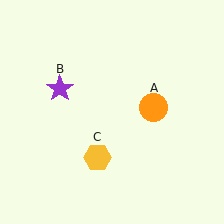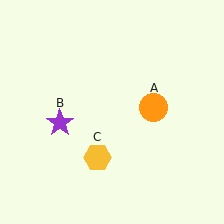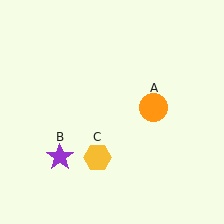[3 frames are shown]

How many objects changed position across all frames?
1 object changed position: purple star (object B).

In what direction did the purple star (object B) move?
The purple star (object B) moved down.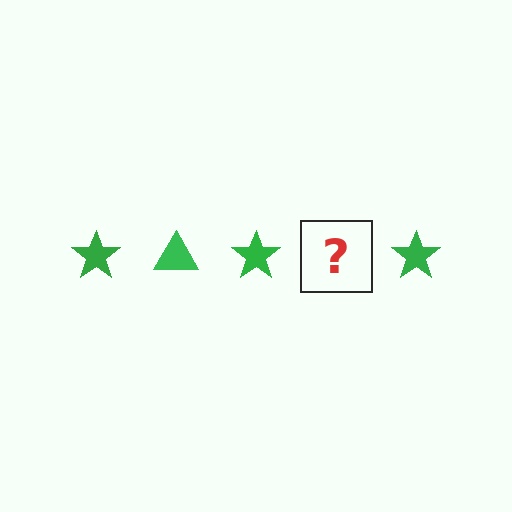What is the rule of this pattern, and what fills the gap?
The rule is that the pattern cycles through star, triangle shapes in green. The gap should be filled with a green triangle.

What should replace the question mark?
The question mark should be replaced with a green triangle.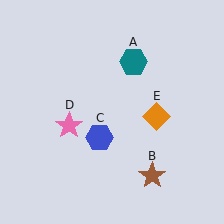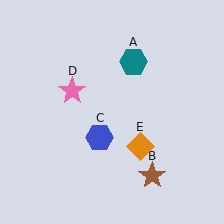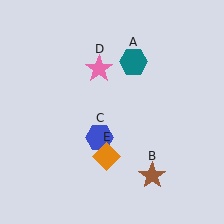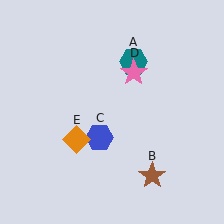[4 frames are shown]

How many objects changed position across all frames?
2 objects changed position: pink star (object D), orange diamond (object E).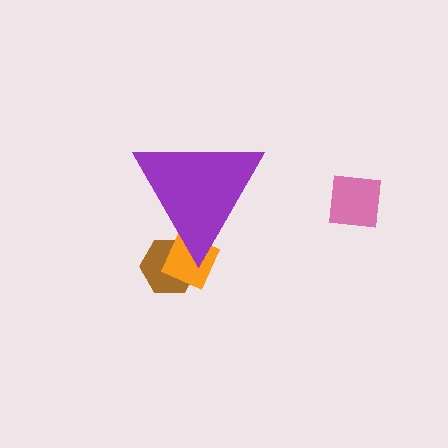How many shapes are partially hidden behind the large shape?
2 shapes are partially hidden.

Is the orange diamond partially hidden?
Yes, the orange diamond is partially hidden behind the purple triangle.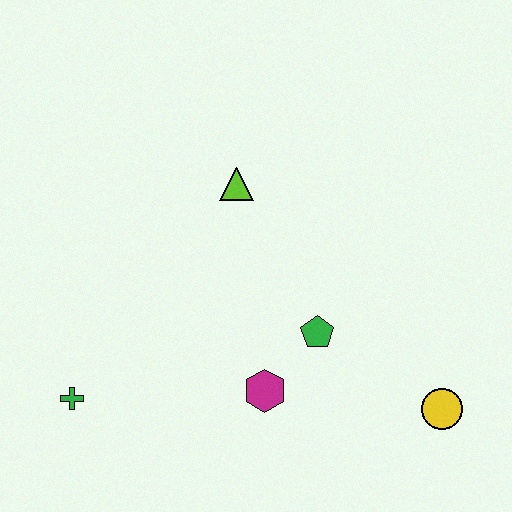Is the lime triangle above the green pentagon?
Yes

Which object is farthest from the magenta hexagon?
The lime triangle is farthest from the magenta hexagon.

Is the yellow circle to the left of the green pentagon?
No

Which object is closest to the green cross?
The magenta hexagon is closest to the green cross.